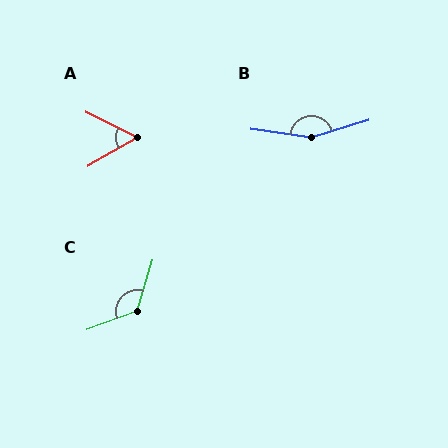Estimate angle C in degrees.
Approximately 126 degrees.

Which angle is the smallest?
A, at approximately 56 degrees.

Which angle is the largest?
B, at approximately 155 degrees.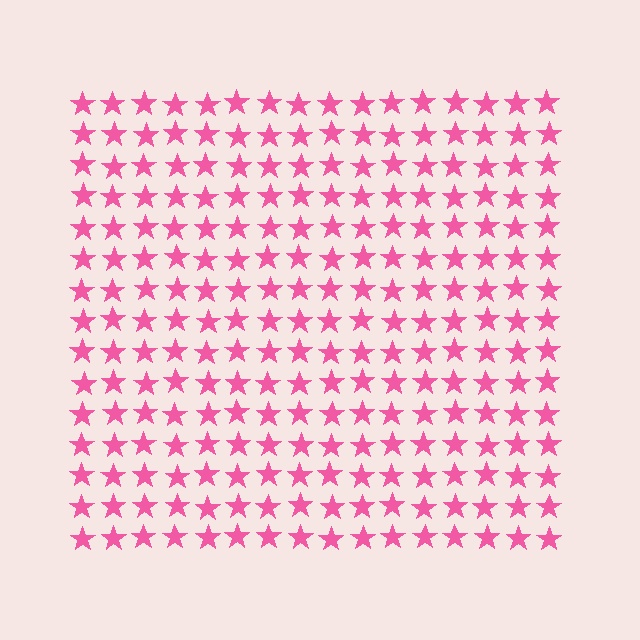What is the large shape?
The large shape is a square.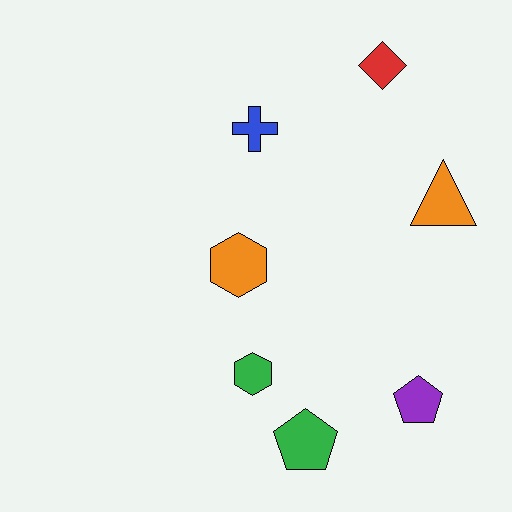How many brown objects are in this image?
There are no brown objects.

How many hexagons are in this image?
There are 2 hexagons.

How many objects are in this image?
There are 7 objects.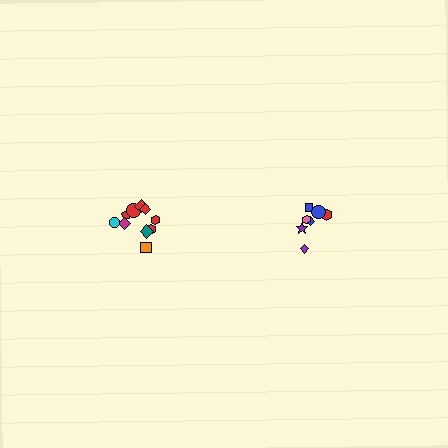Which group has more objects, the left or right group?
The left group.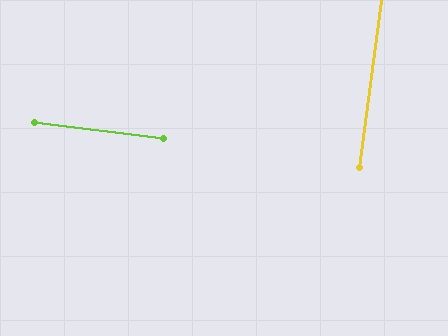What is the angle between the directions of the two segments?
Approximately 90 degrees.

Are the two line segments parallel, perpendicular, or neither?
Perpendicular — they meet at approximately 90°.